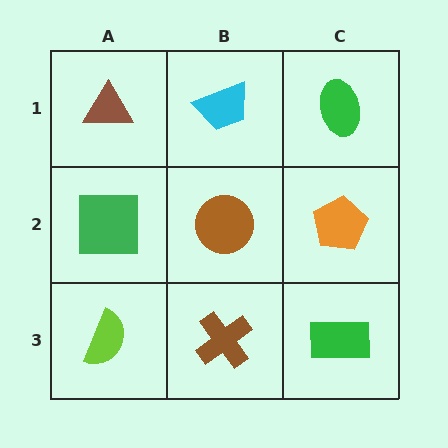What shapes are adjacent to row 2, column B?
A cyan trapezoid (row 1, column B), a brown cross (row 3, column B), a green square (row 2, column A), an orange pentagon (row 2, column C).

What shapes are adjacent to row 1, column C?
An orange pentagon (row 2, column C), a cyan trapezoid (row 1, column B).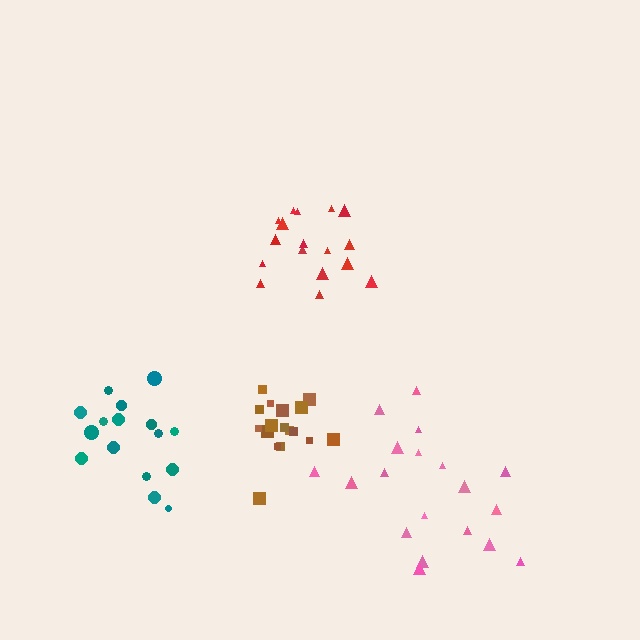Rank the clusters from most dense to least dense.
brown, red, pink, teal.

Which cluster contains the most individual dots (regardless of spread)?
Pink (19).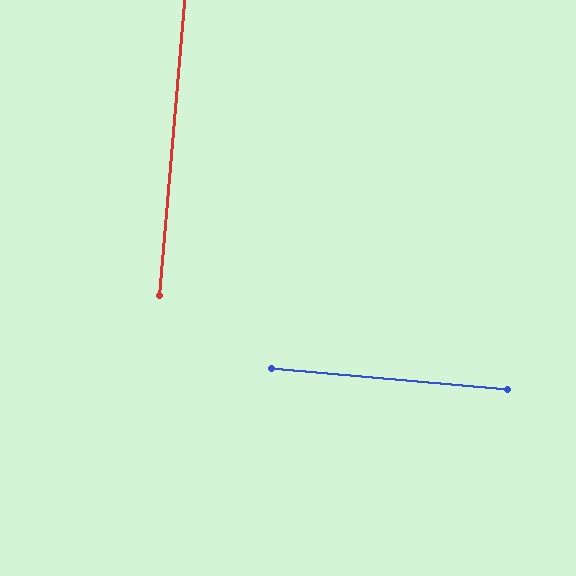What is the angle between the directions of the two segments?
Approximately 90 degrees.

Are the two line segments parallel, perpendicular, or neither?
Perpendicular — they meet at approximately 90°.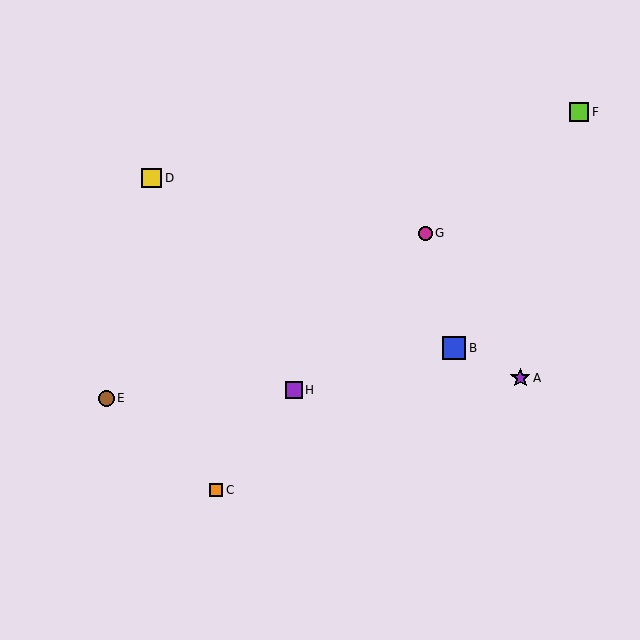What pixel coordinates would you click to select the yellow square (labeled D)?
Click at (152, 178) to select the yellow square D.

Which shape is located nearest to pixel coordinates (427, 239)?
The magenta circle (labeled G) at (425, 233) is nearest to that location.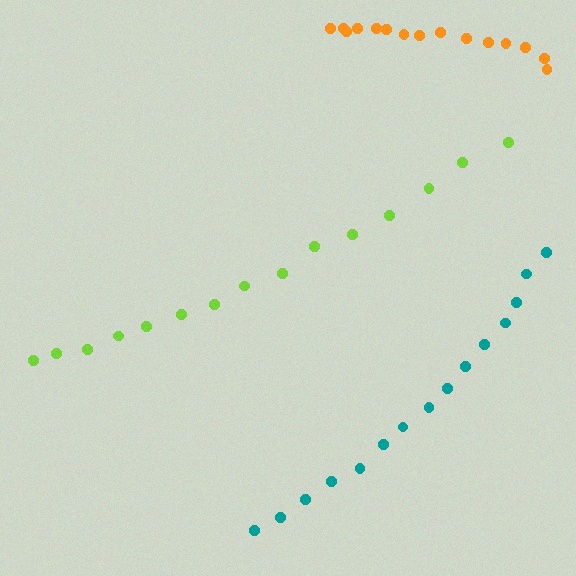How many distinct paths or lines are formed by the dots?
There are 3 distinct paths.